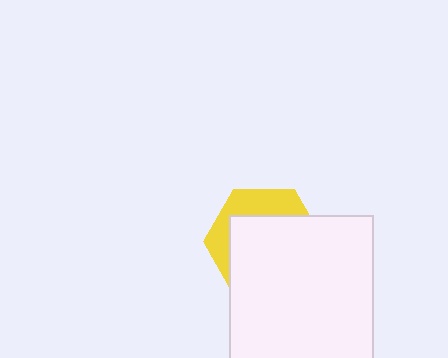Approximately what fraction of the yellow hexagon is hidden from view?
Roughly 68% of the yellow hexagon is hidden behind the white rectangle.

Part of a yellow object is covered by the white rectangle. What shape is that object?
It is a hexagon.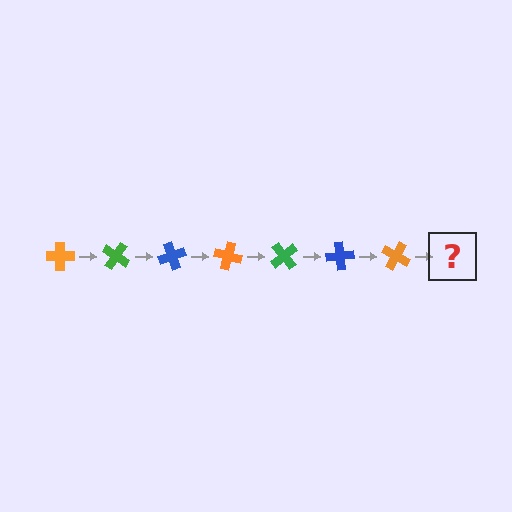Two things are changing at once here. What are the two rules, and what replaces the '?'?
The two rules are that it rotates 35 degrees each step and the color cycles through orange, green, and blue. The '?' should be a green cross, rotated 245 degrees from the start.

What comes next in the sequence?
The next element should be a green cross, rotated 245 degrees from the start.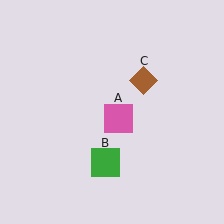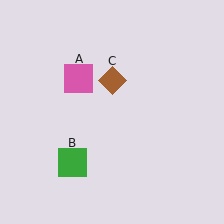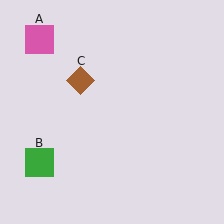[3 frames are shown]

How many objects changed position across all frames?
3 objects changed position: pink square (object A), green square (object B), brown diamond (object C).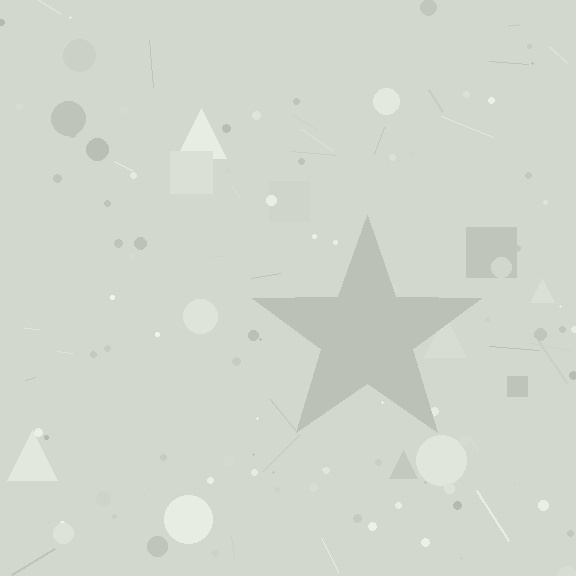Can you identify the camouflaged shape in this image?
The camouflaged shape is a star.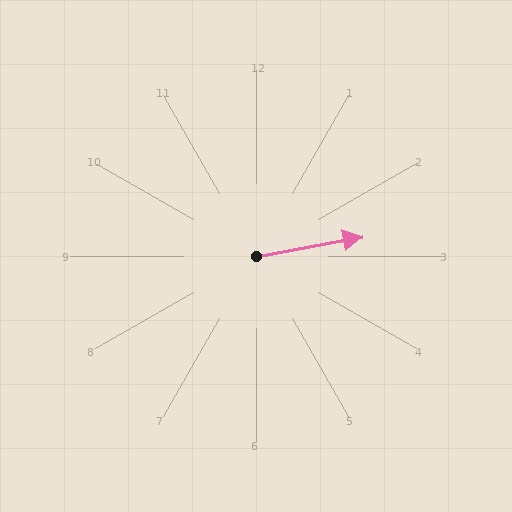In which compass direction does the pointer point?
East.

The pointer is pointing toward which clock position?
Roughly 3 o'clock.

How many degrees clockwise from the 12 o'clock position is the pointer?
Approximately 80 degrees.